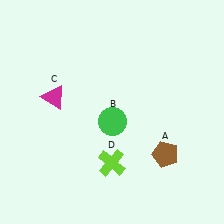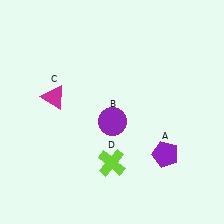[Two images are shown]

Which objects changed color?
A changed from brown to purple. B changed from green to purple.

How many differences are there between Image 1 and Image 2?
There are 2 differences between the two images.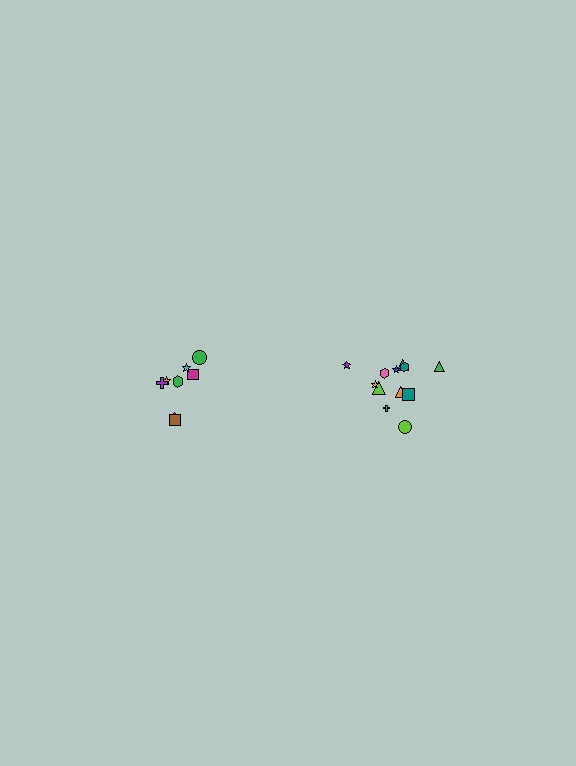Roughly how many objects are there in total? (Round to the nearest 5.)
Roughly 20 objects in total.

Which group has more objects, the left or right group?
The right group.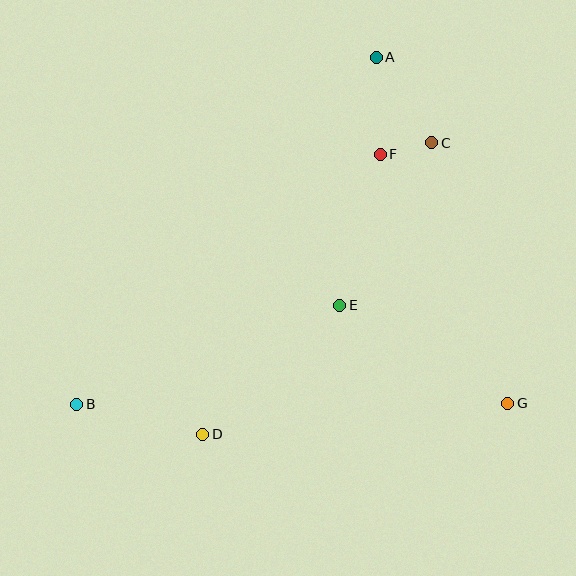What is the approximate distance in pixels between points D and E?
The distance between D and E is approximately 188 pixels.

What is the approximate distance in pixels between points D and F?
The distance between D and F is approximately 331 pixels.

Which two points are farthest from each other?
Points A and B are farthest from each other.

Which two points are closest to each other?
Points C and F are closest to each other.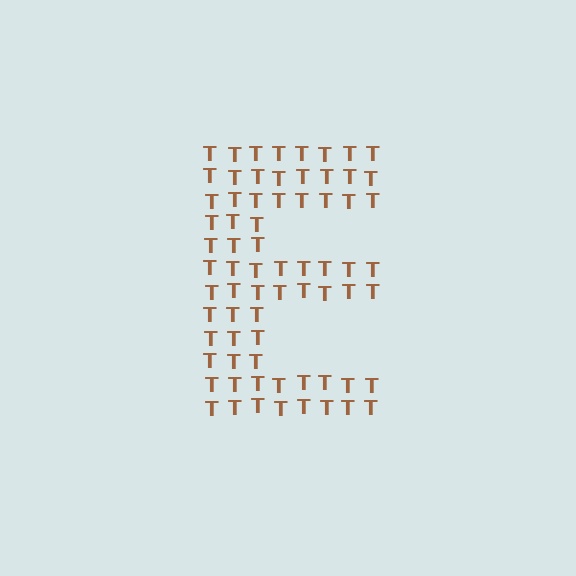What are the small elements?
The small elements are letter T's.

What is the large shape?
The large shape is the letter E.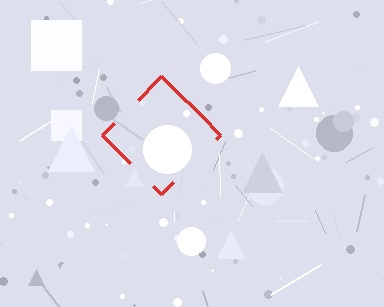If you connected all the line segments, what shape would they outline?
They would outline a diamond.